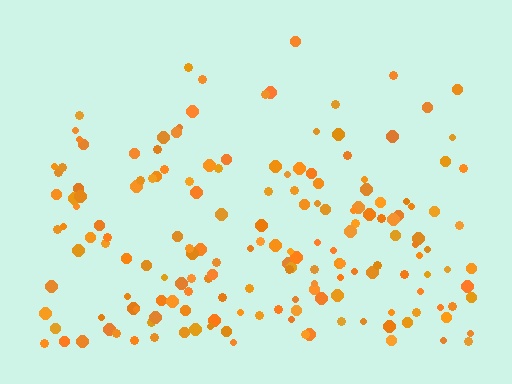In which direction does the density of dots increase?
From top to bottom, with the bottom side densest.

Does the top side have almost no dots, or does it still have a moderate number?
Still a moderate number, just noticeably fewer than the bottom.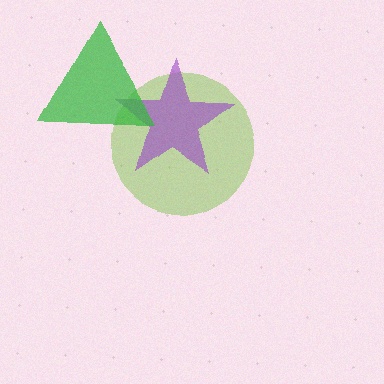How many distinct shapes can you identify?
There are 3 distinct shapes: a lime circle, a purple star, a green triangle.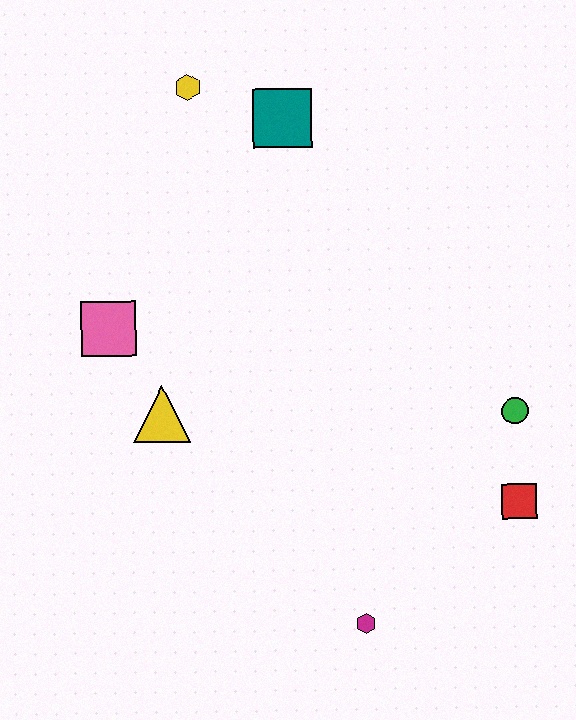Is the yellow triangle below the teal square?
Yes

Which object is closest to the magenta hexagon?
The red square is closest to the magenta hexagon.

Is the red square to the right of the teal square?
Yes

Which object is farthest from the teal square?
The magenta hexagon is farthest from the teal square.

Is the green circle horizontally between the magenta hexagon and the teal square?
No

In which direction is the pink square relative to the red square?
The pink square is to the left of the red square.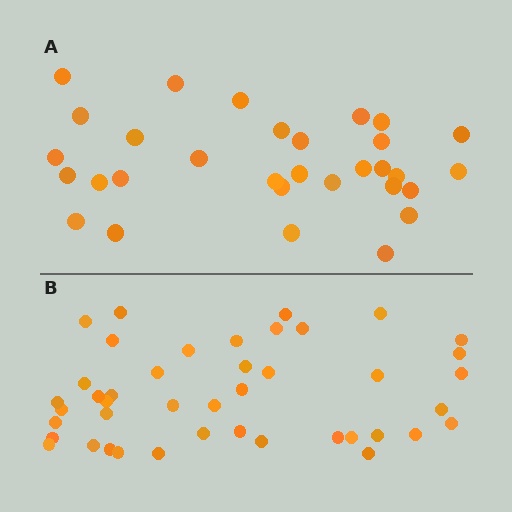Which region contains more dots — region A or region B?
Region B (the bottom region) has more dots.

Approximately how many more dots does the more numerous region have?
Region B has roughly 12 or so more dots than region A.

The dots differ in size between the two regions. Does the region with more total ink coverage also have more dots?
No. Region A has more total ink coverage because its dots are larger, but region B actually contains more individual dots. Total area can be misleading — the number of items is what matters here.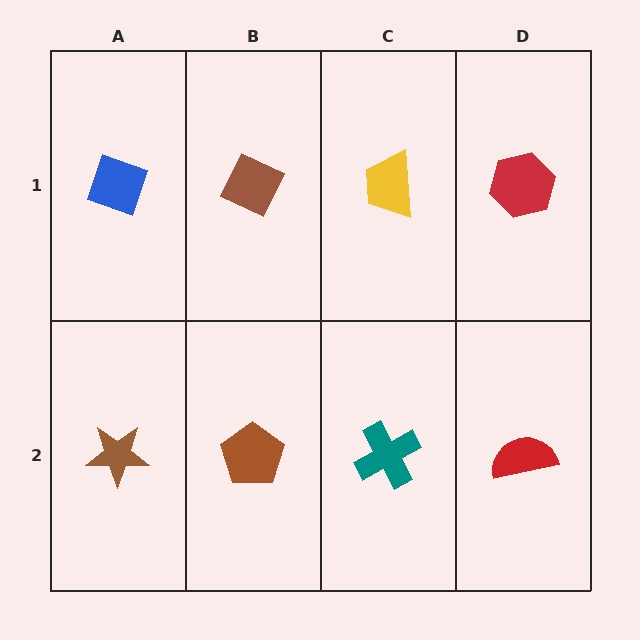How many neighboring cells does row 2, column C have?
3.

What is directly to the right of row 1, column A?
A brown diamond.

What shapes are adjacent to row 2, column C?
A yellow trapezoid (row 1, column C), a brown pentagon (row 2, column B), a red semicircle (row 2, column D).